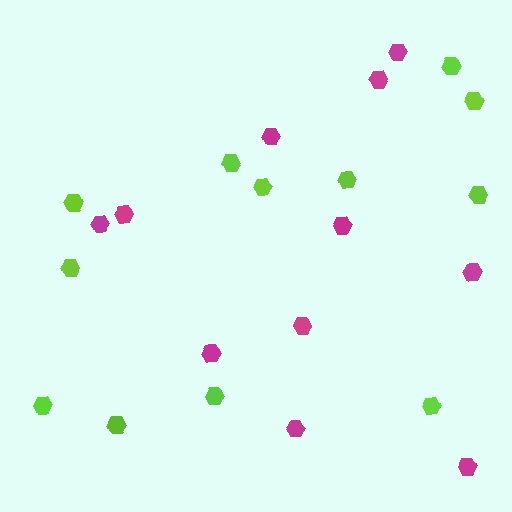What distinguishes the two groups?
There are 2 groups: one group of magenta hexagons (11) and one group of lime hexagons (12).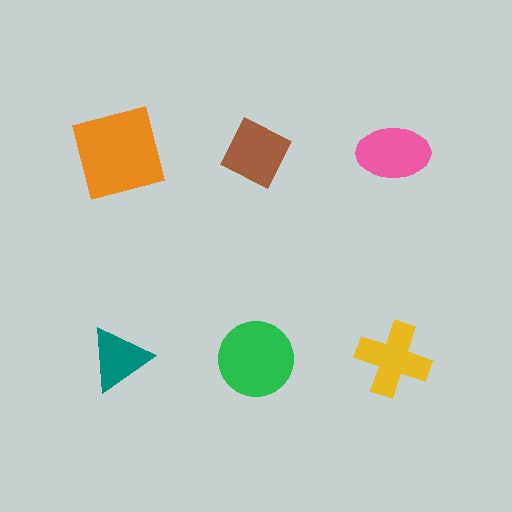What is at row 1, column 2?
A brown diamond.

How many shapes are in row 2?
3 shapes.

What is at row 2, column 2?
A green circle.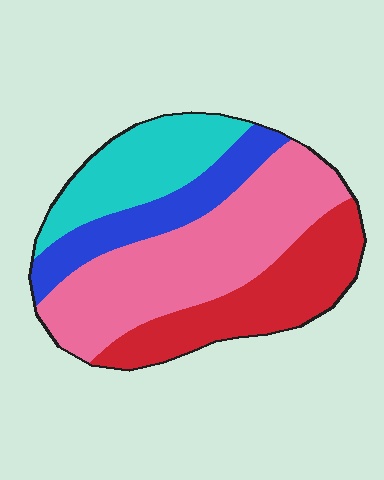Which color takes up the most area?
Pink, at roughly 40%.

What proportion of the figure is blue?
Blue takes up about one sixth (1/6) of the figure.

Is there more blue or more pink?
Pink.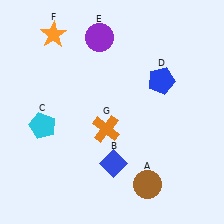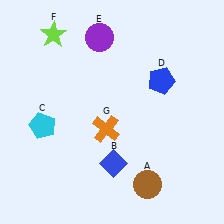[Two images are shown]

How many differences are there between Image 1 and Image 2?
There is 1 difference between the two images.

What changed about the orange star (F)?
In Image 1, F is orange. In Image 2, it changed to lime.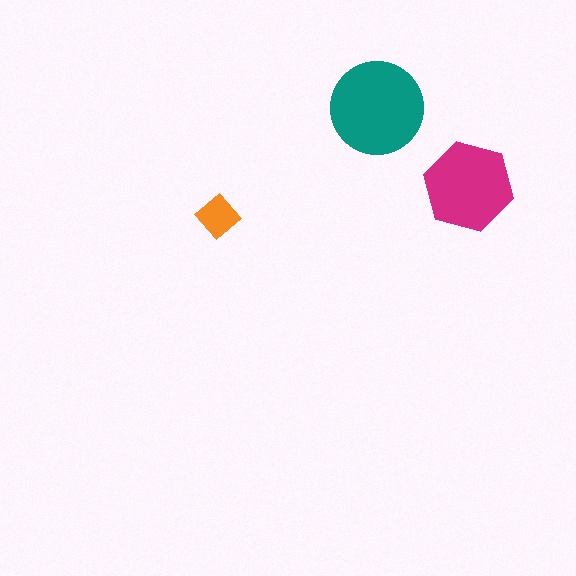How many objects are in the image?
There are 3 objects in the image.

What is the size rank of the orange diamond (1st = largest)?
3rd.